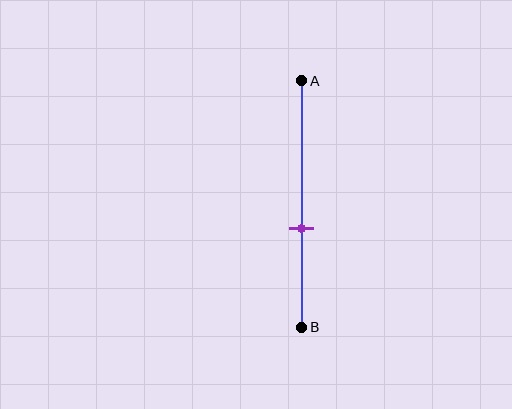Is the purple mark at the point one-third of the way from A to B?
No, the mark is at about 60% from A, not at the 33% one-third point.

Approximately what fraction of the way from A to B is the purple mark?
The purple mark is approximately 60% of the way from A to B.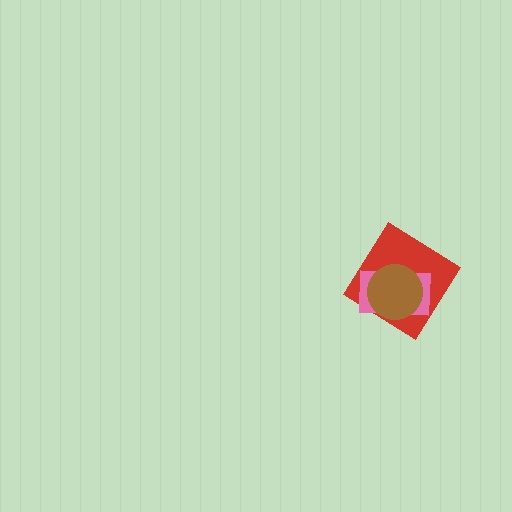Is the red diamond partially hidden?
Yes, it is partially covered by another shape.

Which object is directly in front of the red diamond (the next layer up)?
The pink rectangle is directly in front of the red diamond.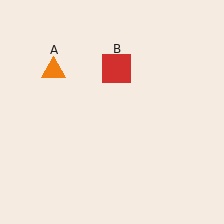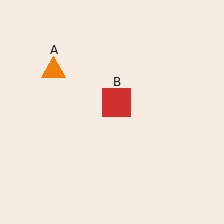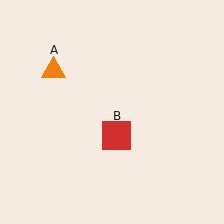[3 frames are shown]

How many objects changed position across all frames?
1 object changed position: red square (object B).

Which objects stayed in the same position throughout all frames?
Orange triangle (object A) remained stationary.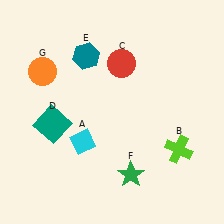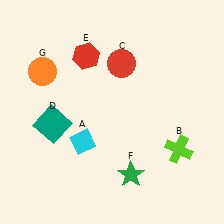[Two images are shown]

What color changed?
The hexagon (E) changed from teal in Image 1 to red in Image 2.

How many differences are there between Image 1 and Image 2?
There is 1 difference between the two images.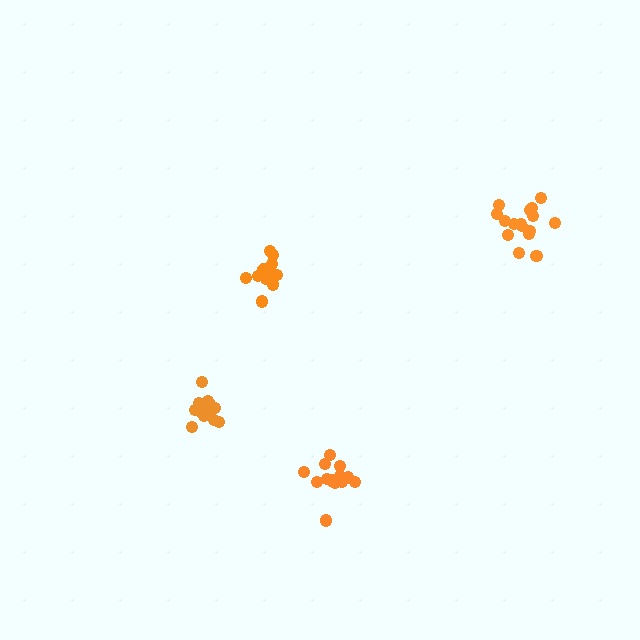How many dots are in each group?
Group 1: 15 dots, Group 2: 16 dots, Group 3: 14 dots, Group 4: 13 dots (58 total).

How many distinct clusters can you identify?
There are 4 distinct clusters.